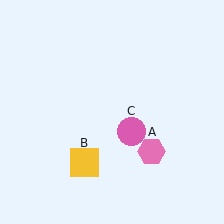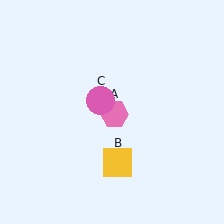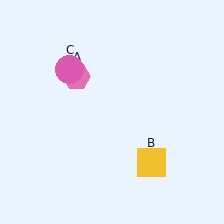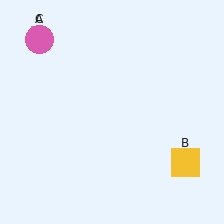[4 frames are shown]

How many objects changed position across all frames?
3 objects changed position: pink hexagon (object A), yellow square (object B), pink circle (object C).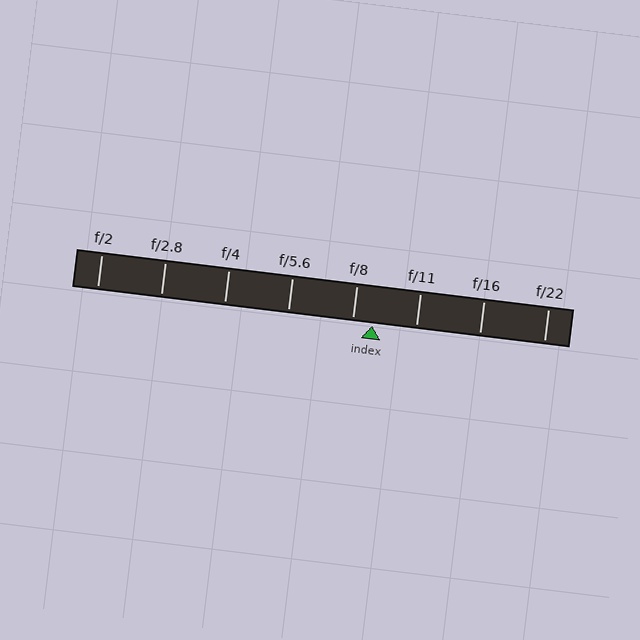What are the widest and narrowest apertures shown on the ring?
The widest aperture shown is f/2 and the narrowest is f/22.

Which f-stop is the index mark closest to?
The index mark is closest to f/8.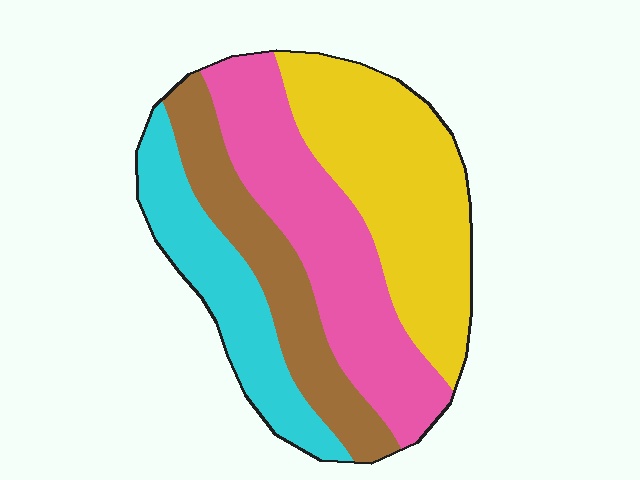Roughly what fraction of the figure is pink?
Pink covers around 30% of the figure.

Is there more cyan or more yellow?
Yellow.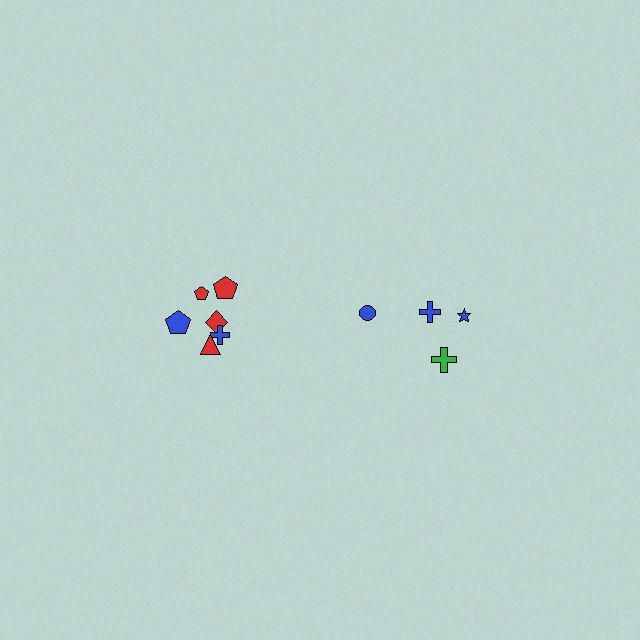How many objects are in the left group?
There are 6 objects.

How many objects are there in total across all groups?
There are 10 objects.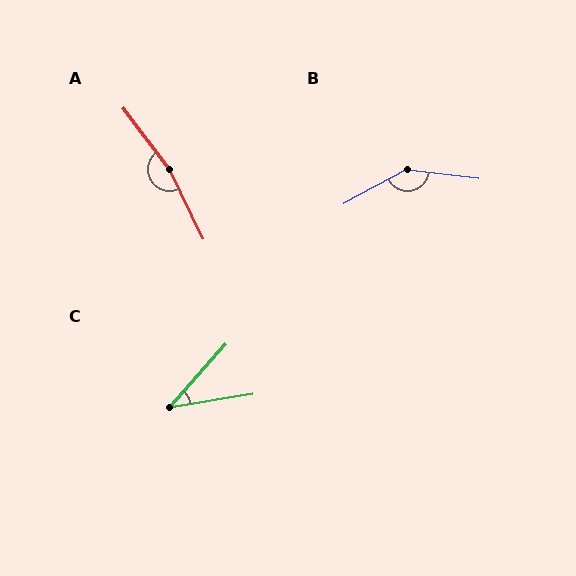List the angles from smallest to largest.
C (39°), B (145°), A (169°).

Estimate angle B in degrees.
Approximately 145 degrees.